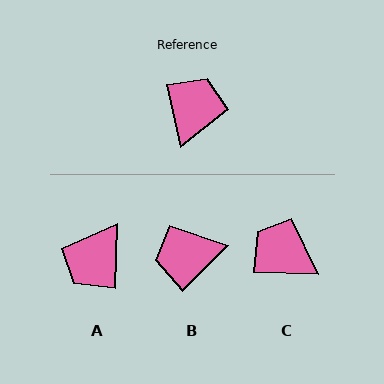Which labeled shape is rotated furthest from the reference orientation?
A, about 165 degrees away.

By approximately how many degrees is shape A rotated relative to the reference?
Approximately 165 degrees counter-clockwise.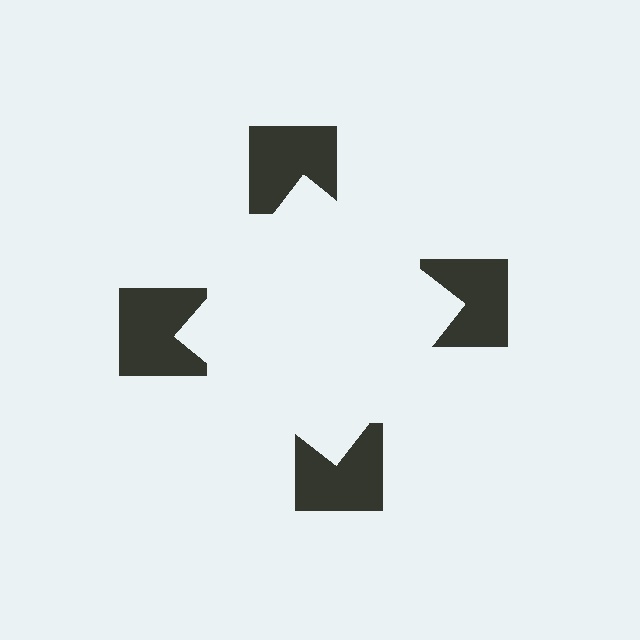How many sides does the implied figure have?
4 sides.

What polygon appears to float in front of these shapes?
An illusory square — its edges are inferred from the aligned wedge cuts in the notched squares, not physically drawn.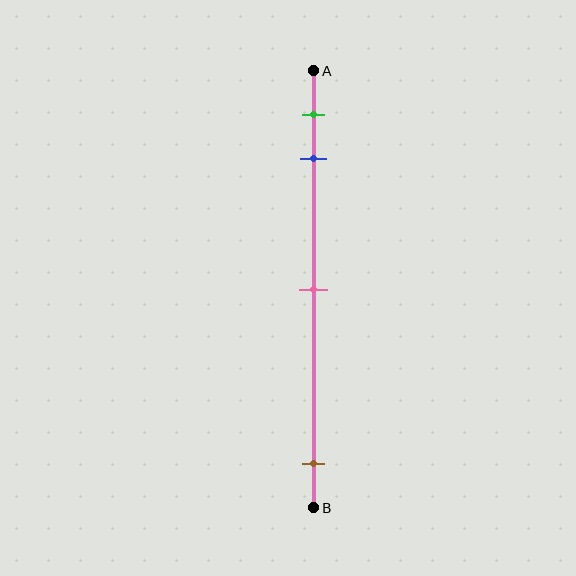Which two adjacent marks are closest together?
The green and blue marks are the closest adjacent pair.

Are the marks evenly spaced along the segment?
No, the marks are not evenly spaced.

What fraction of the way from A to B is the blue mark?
The blue mark is approximately 20% (0.2) of the way from A to B.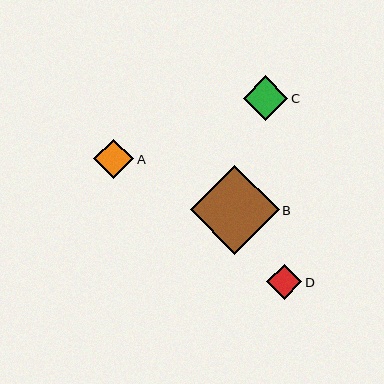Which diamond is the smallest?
Diamond D is the smallest with a size of approximately 35 pixels.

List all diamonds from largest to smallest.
From largest to smallest: B, C, A, D.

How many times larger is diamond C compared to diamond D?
Diamond C is approximately 1.3 times the size of diamond D.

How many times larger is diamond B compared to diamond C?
Diamond B is approximately 2.0 times the size of diamond C.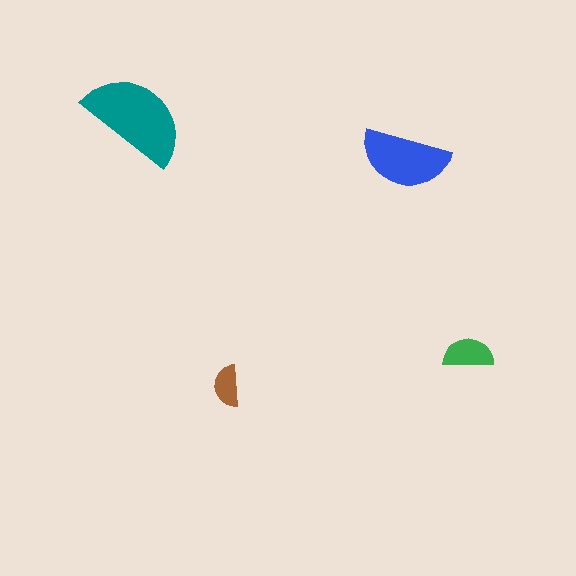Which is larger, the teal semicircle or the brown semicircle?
The teal one.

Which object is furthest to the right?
The green semicircle is rightmost.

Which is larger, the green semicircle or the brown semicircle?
The green one.